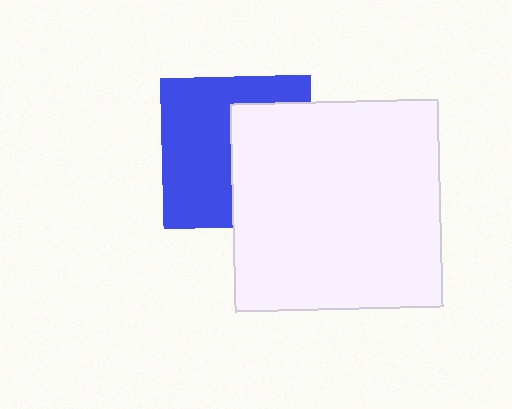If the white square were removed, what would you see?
You would see the complete blue square.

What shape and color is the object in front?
The object in front is a white square.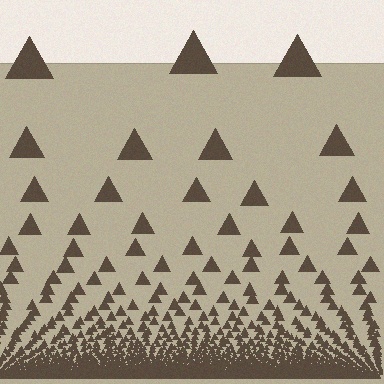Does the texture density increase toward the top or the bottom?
Density increases toward the bottom.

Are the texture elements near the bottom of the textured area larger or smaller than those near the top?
Smaller. The gradient is inverted — elements near the bottom are smaller and denser.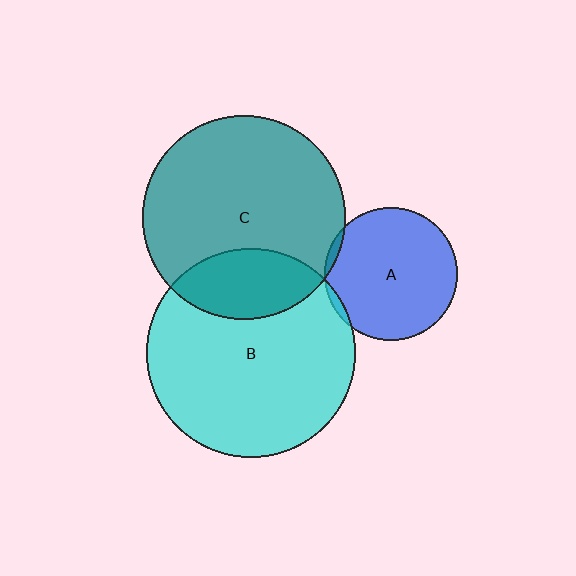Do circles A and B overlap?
Yes.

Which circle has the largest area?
Circle B (cyan).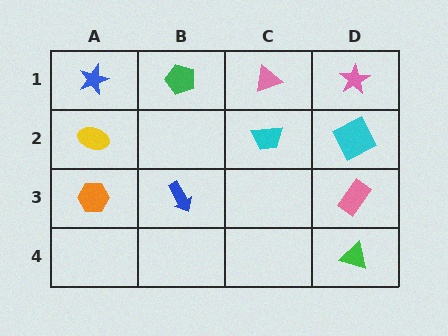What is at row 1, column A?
A blue star.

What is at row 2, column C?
A cyan trapezoid.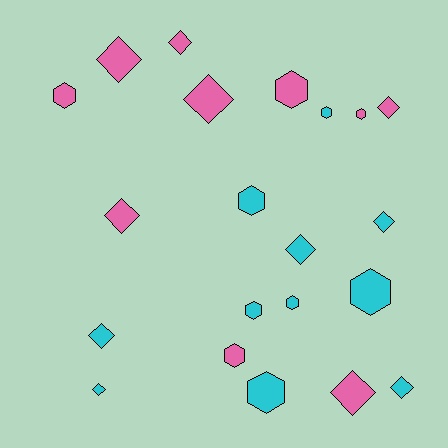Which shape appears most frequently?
Diamond, with 11 objects.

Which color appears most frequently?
Cyan, with 11 objects.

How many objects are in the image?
There are 21 objects.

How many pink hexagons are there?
There are 4 pink hexagons.